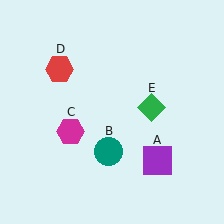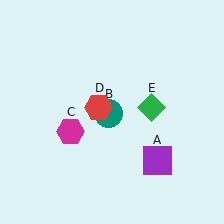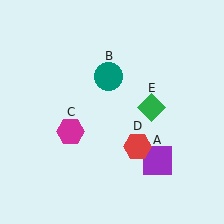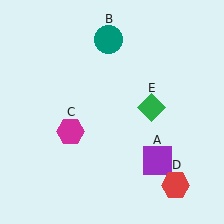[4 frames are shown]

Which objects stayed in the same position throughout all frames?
Purple square (object A) and magenta hexagon (object C) and green diamond (object E) remained stationary.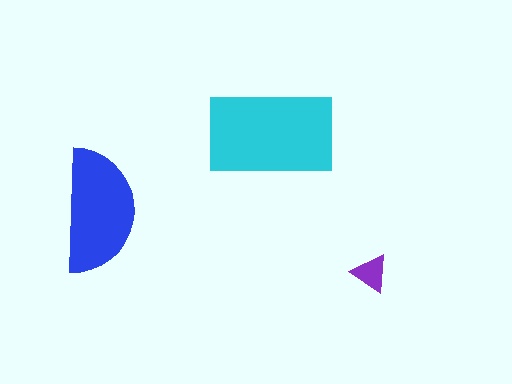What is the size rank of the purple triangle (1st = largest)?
3rd.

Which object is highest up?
The cyan rectangle is topmost.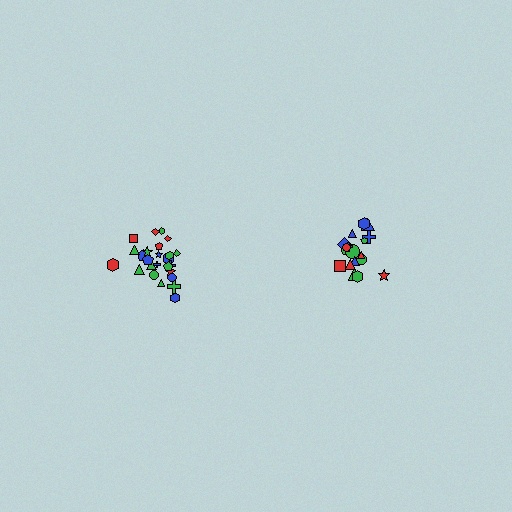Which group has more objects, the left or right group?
The left group.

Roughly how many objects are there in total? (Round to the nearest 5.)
Roughly 45 objects in total.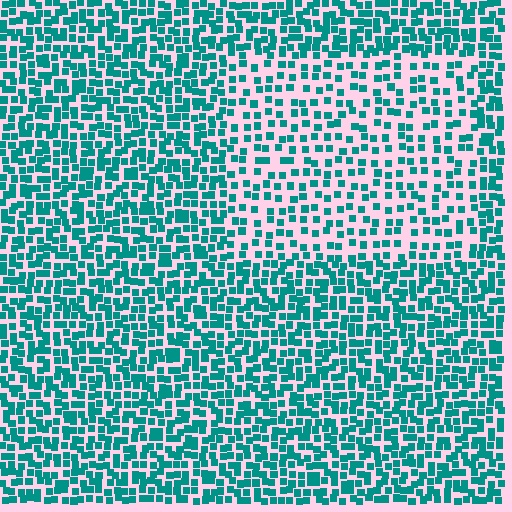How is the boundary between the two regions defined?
The boundary is defined by a change in element density (approximately 1.9x ratio). All elements are the same color, size, and shape.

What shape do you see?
I see a rectangle.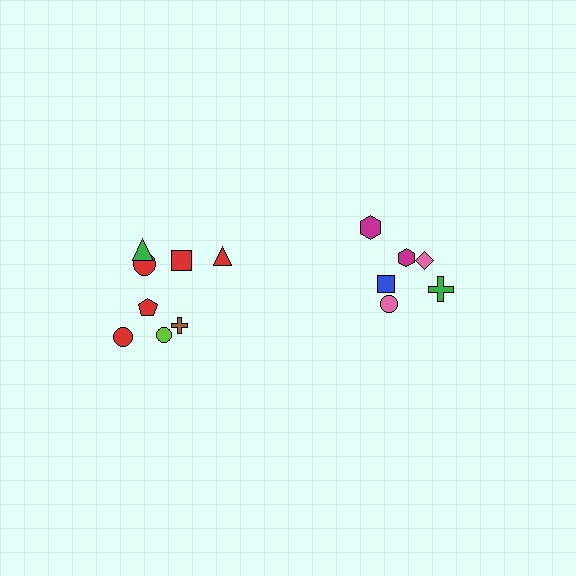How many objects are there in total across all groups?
There are 14 objects.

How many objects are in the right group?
There are 6 objects.